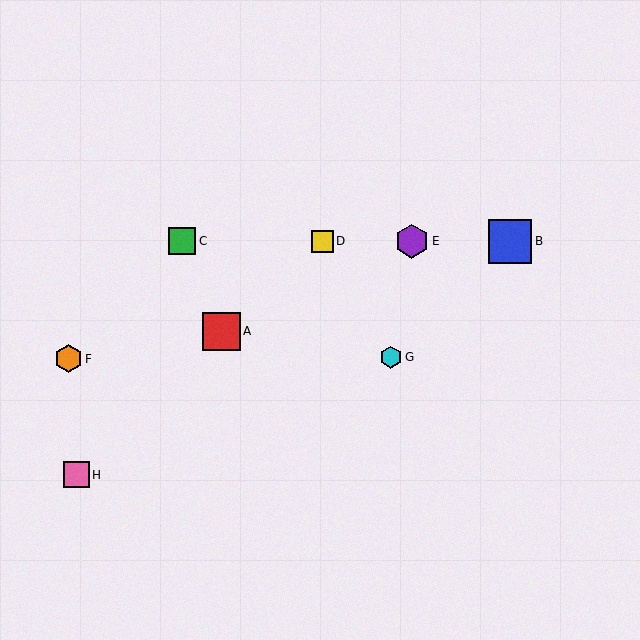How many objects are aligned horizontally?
4 objects (B, C, D, E) are aligned horizontally.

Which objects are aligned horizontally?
Objects B, C, D, E are aligned horizontally.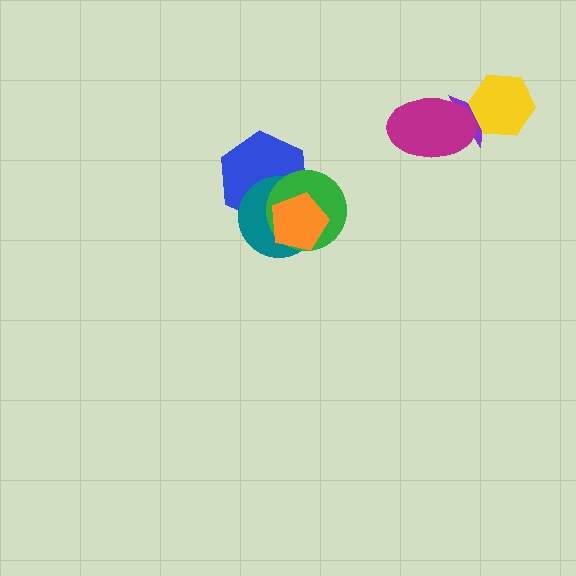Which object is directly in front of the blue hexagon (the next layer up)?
The teal circle is directly in front of the blue hexagon.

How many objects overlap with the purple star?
2 objects overlap with the purple star.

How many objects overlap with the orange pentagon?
3 objects overlap with the orange pentagon.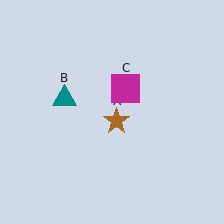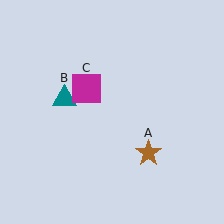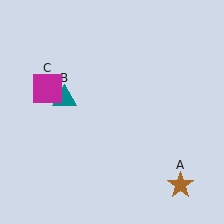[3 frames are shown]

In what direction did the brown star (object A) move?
The brown star (object A) moved down and to the right.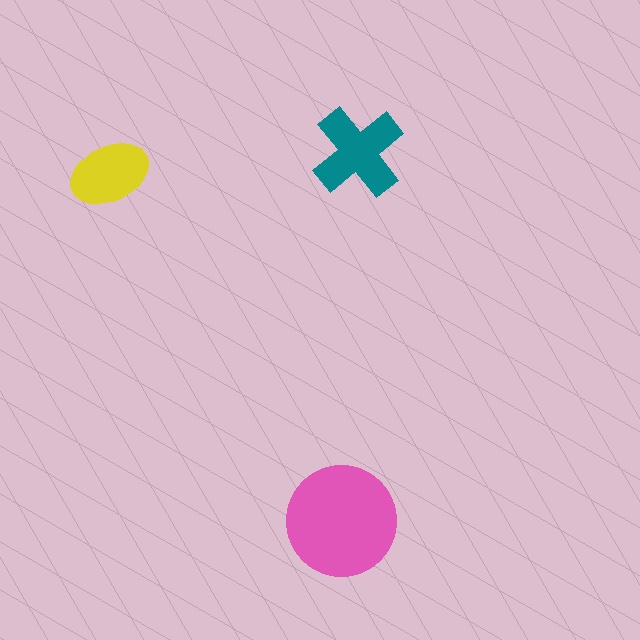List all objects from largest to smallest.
The pink circle, the teal cross, the yellow ellipse.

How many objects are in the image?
There are 3 objects in the image.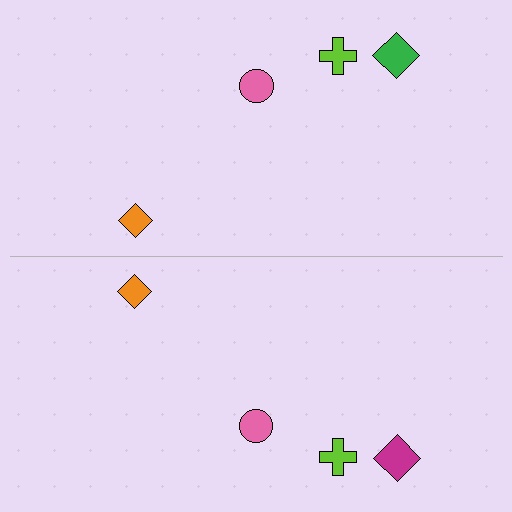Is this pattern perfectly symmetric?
No, the pattern is not perfectly symmetric. The magenta diamond on the bottom side breaks the symmetry — its mirror counterpart is green.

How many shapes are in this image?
There are 8 shapes in this image.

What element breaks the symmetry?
The magenta diamond on the bottom side breaks the symmetry — its mirror counterpart is green.